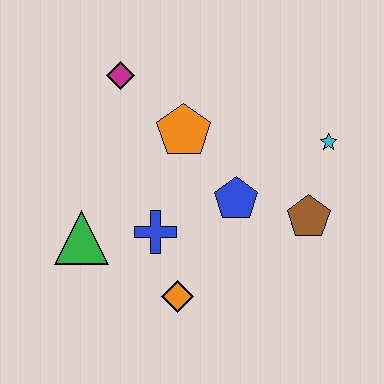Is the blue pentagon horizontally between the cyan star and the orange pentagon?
Yes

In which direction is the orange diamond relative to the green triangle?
The orange diamond is to the right of the green triangle.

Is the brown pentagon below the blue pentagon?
Yes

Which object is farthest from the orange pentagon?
The orange diamond is farthest from the orange pentagon.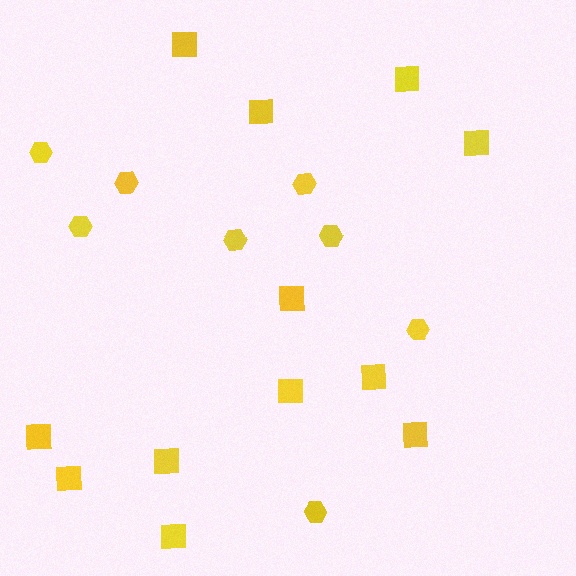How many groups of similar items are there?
There are 2 groups: one group of hexagons (8) and one group of squares (12).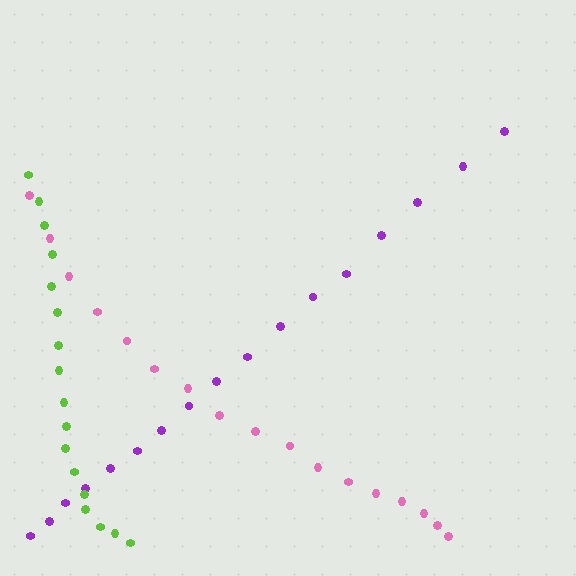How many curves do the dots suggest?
There are 3 distinct paths.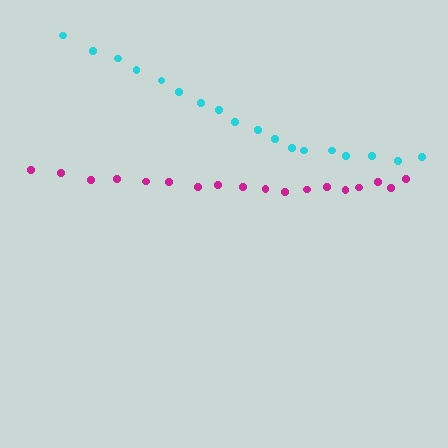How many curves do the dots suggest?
There are 2 distinct paths.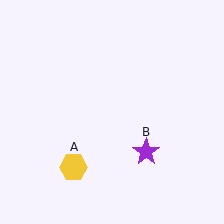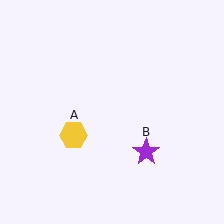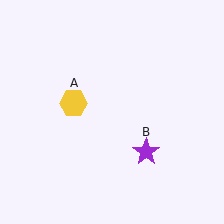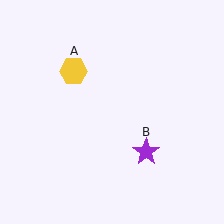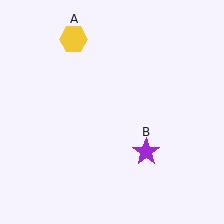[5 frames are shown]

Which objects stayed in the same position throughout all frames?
Purple star (object B) remained stationary.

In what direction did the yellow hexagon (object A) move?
The yellow hexagon (object A) moved up.